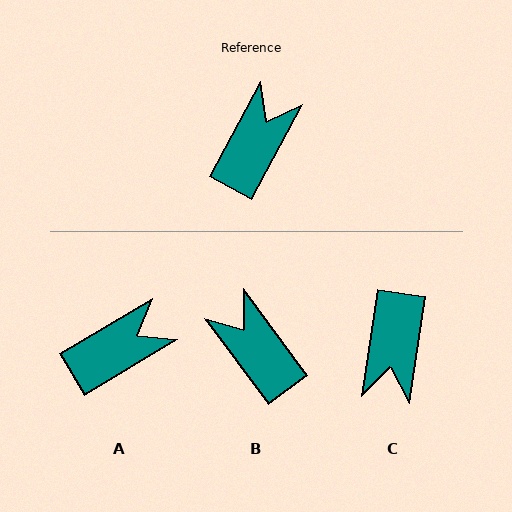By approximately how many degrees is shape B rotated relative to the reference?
Approximately 65 degrees counter-clockwise.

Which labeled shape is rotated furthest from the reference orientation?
C, about 160 degrees away.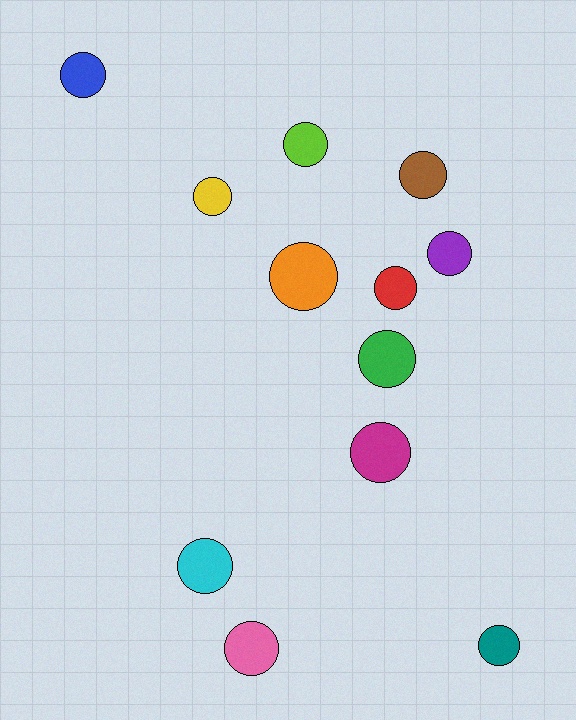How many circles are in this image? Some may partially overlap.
There are 12 circles.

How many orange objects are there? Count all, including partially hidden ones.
There is 1 orange object.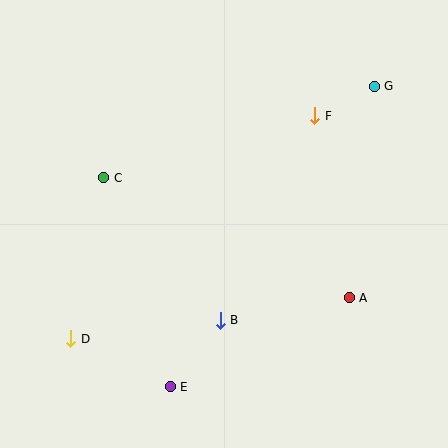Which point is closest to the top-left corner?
Point C is closest to the top-left corner.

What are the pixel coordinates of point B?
Point B is at (220, 320).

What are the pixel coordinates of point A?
Point A is at (349, 298).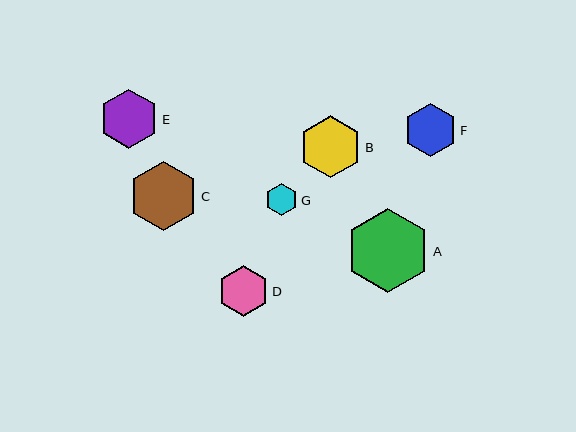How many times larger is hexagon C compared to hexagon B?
Hexagon C is approximately 1.1 times the size of hexagon B.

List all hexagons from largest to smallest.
From largest to smallest: A, C, B, E, F, D, G.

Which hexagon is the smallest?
Hexagon G is the smallest with a size of approximately 32 pixels.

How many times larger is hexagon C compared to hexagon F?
Hexagon C is approximately 1.3 times the size of hexagon F.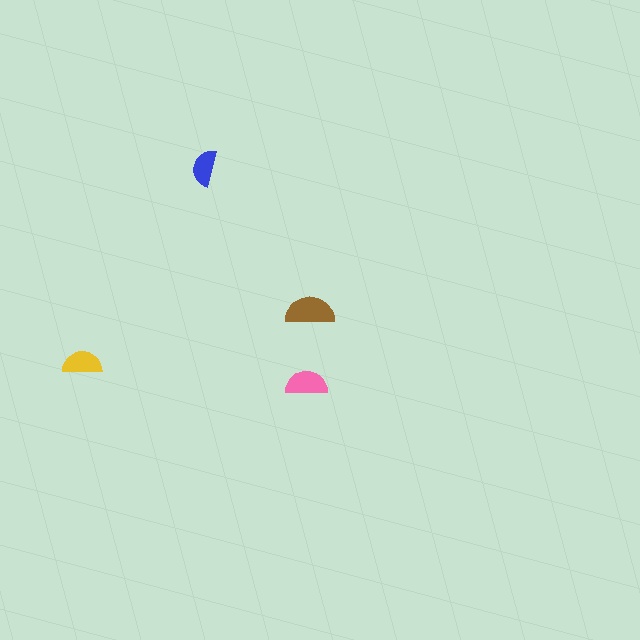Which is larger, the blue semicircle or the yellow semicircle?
The yellow one.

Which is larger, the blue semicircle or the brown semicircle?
The brown one.